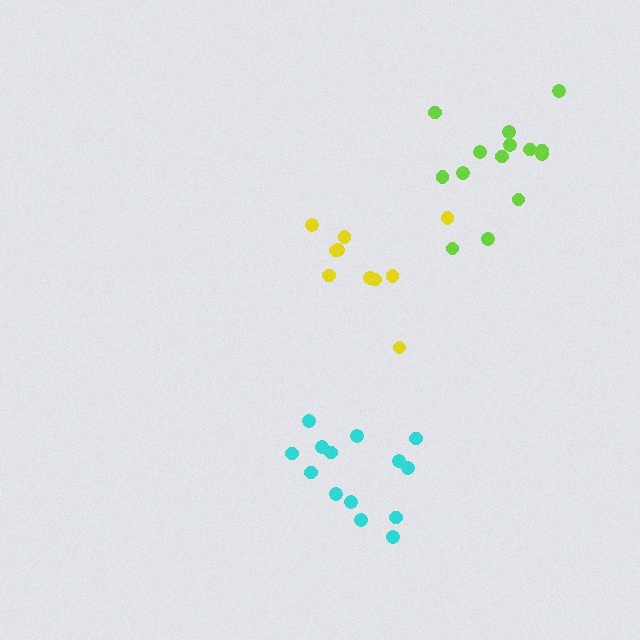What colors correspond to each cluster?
The clusters are colored: cyan, lime, yellow.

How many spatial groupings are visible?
There are 3 spatial groupings.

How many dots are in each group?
Group 1: 14 dots, Group 2: 14 dots, Group 3: 10 dots (38 total).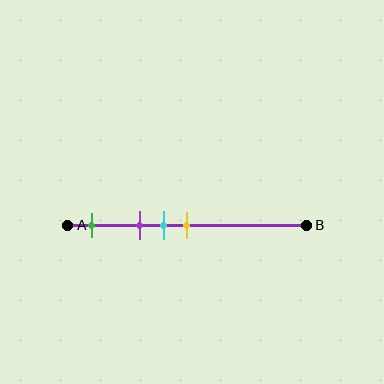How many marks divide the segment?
There are 4 marks dividing the segment.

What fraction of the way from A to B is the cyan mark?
The cyan mark is approximately 40% (0.4) of the way from A to B.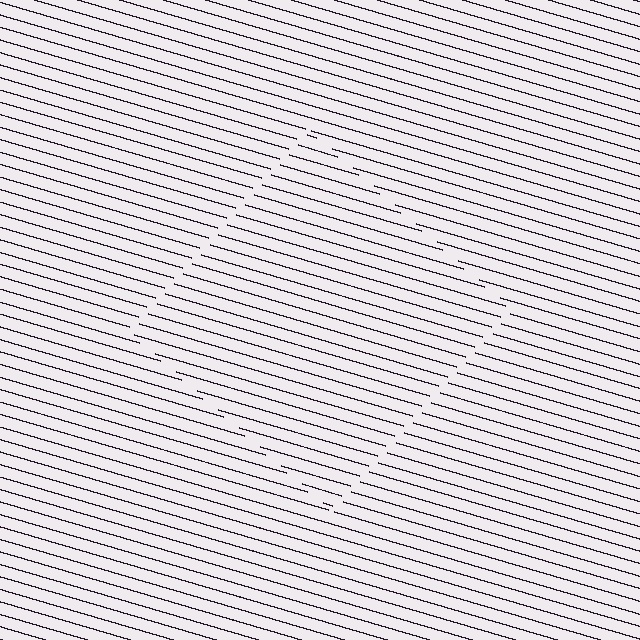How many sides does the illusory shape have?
4 sides — the line-ends trace a square.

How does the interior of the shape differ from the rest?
The interior of the shape contains the same grating, shifted by half a period — the contour is defined by the phase discontinuity where line-ends from the inner and outer gratings abut.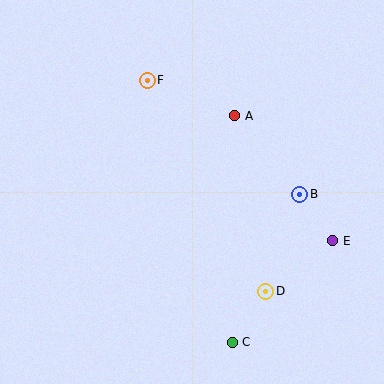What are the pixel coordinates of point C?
Point C is at (232, 342).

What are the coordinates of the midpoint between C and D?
The midpoint between C and D is at (249, 317).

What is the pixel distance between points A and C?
The distance between A and C is 227 pixels.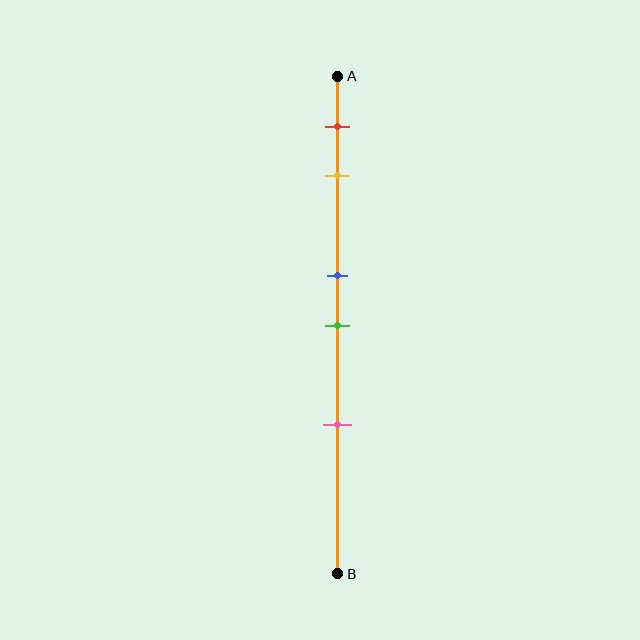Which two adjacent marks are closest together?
The blue and green marks are the closest adjacent pair.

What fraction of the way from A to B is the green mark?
The green mark is approximately 50% (0.5) of the way from A to B.